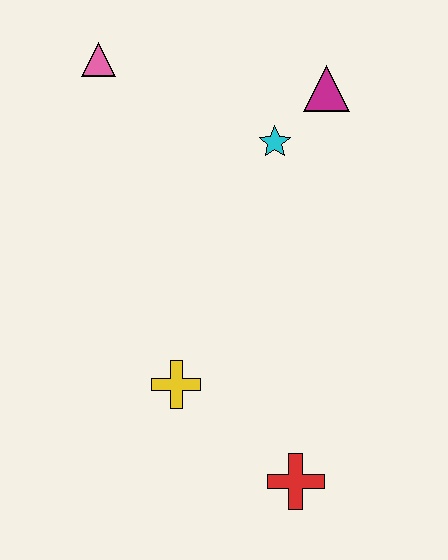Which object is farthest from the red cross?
The pink triangle is farthest from the red cross.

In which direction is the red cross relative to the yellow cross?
The red cross is to the right of the yellow cross.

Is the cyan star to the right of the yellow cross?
Yes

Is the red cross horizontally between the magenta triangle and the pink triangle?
Yes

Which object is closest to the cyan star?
The magenta triangle is closest to the cyan star.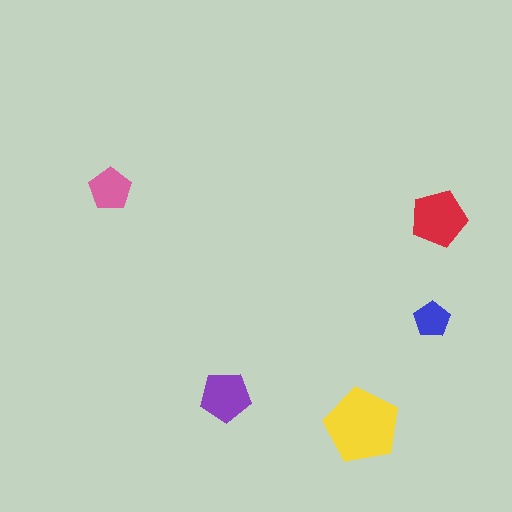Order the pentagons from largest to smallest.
the yellow one, the red one, the purple one, the pink one, the blue one.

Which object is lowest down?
The yellow pentagon is bottommost.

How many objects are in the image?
There are 5 objects in the image.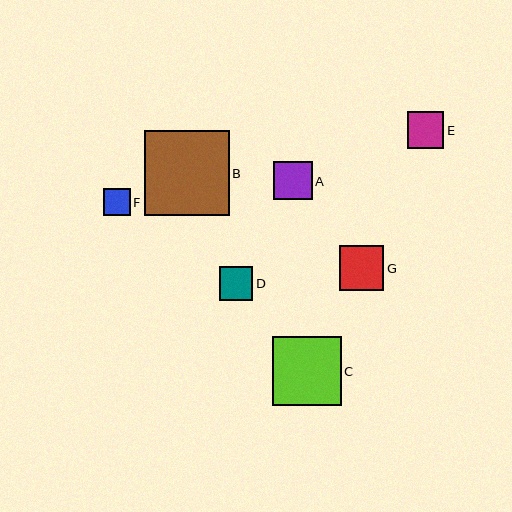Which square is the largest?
Square B is the largest with a size of approximately 85 pixels.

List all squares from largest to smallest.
From largest to smallest: B, C, G, A, E, D, F.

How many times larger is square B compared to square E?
Square B is approximately 2.4 times the size of square E.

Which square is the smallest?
Square F is the smallest with a size of approximately 27 pixels.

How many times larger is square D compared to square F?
Square D is approximately 1.3 times the size of square F.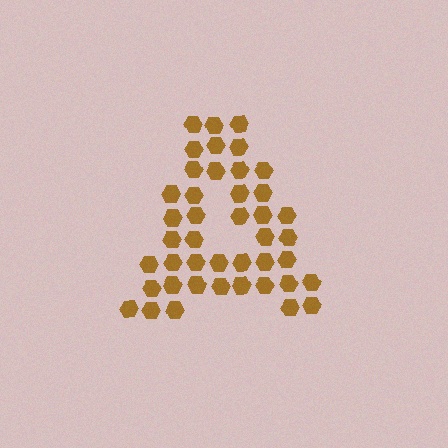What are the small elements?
The small elements are hexagons.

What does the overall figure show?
The overall figure shows the letter A.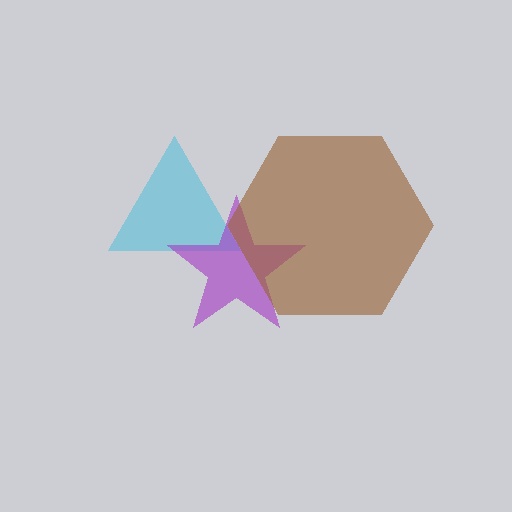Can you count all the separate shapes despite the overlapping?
Yes, there are 3 separate shapes.